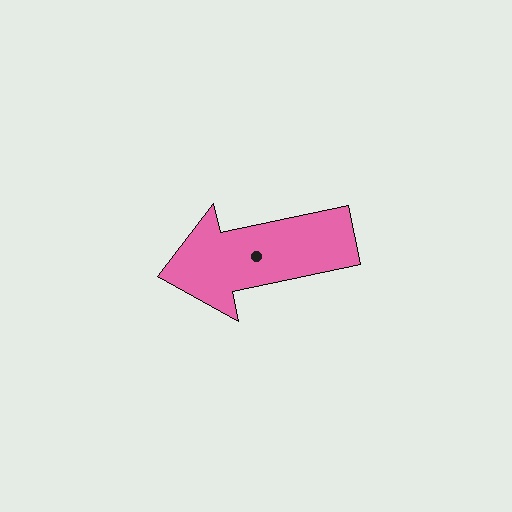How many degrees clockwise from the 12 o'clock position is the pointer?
Approximately 258 degrees.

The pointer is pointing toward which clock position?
Roughly 9 o'clock.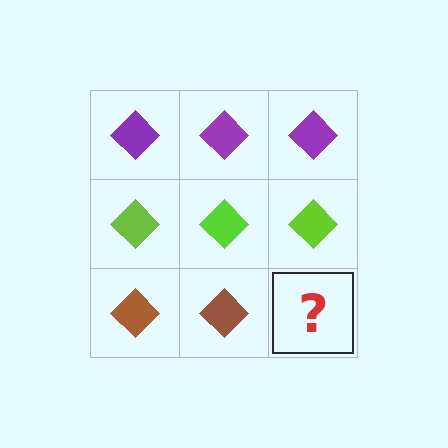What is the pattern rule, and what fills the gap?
The rule is that each row has a consistent color. The gap should be filled with a brown diamond.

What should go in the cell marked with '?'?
The missing cell should contain a brown diamond.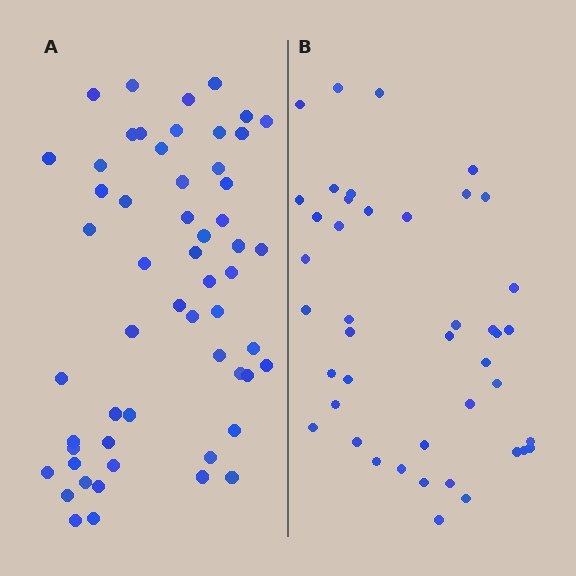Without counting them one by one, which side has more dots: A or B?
Region A (the left region) has more dots.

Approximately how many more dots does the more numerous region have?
Region A has approximately 15 more dots than region B.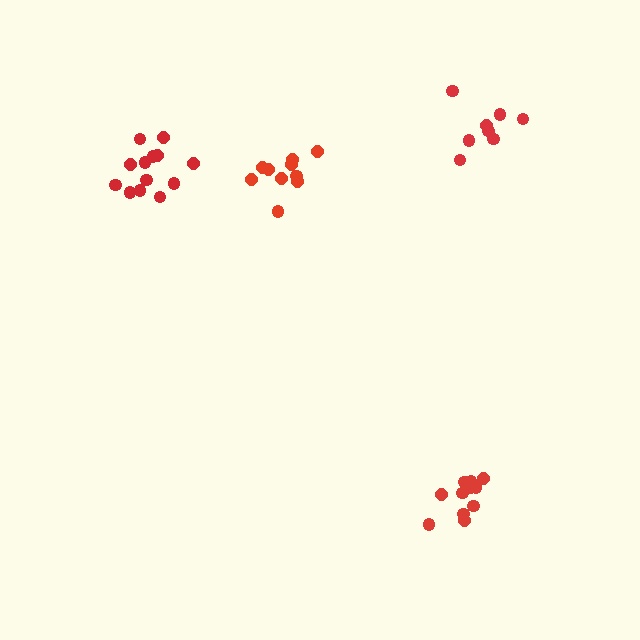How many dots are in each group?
Group 1: 10 dots, Group 2: 12 dots, Group 3: 8 dots, Group 4: 13 dots (43 total).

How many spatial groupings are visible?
There are 4 spatial groupings.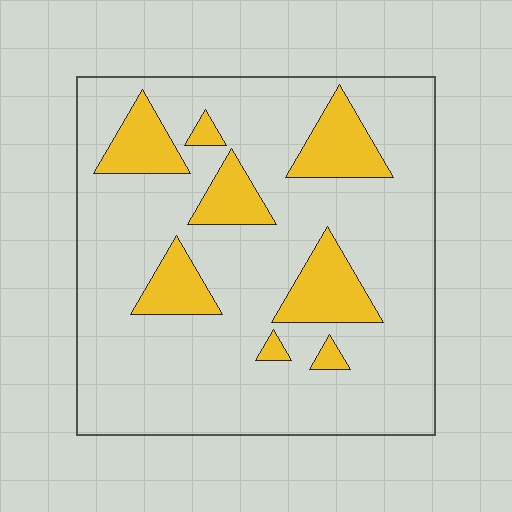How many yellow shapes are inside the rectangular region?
8.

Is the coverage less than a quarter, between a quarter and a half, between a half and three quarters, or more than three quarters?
Less than a quarter.